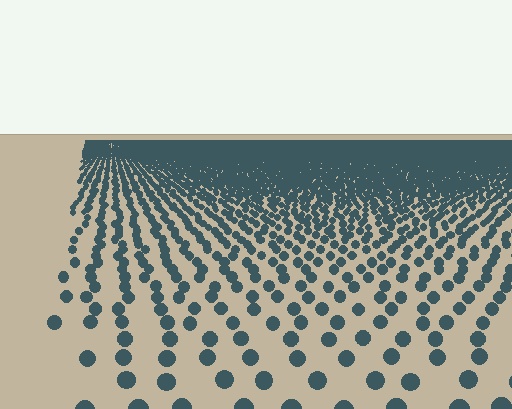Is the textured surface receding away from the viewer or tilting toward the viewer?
The surface is receding away from the viewer. Texture elements get smaller and denser toward the top.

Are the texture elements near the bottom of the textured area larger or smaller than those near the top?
Larger. Near the bottom, elements are closer to the viewer and appear at a bigger on-screen size.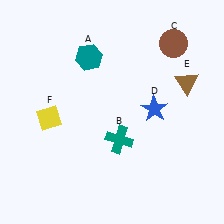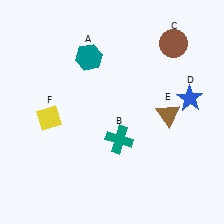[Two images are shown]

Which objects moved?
The objects that moved are: the blue star (D), the brown triangle (E).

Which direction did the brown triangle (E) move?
The brown triangle (E) moved down.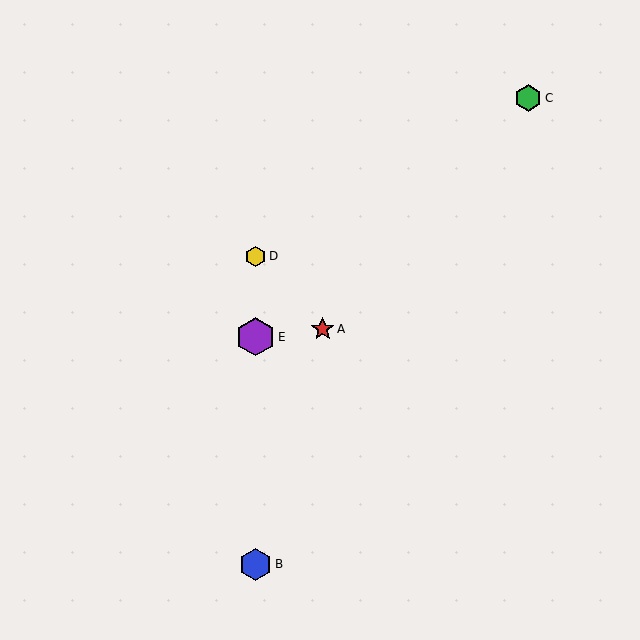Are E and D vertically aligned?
Yes, both are at x≈255.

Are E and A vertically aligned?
No, E is at x≈255 and A is at x≈323.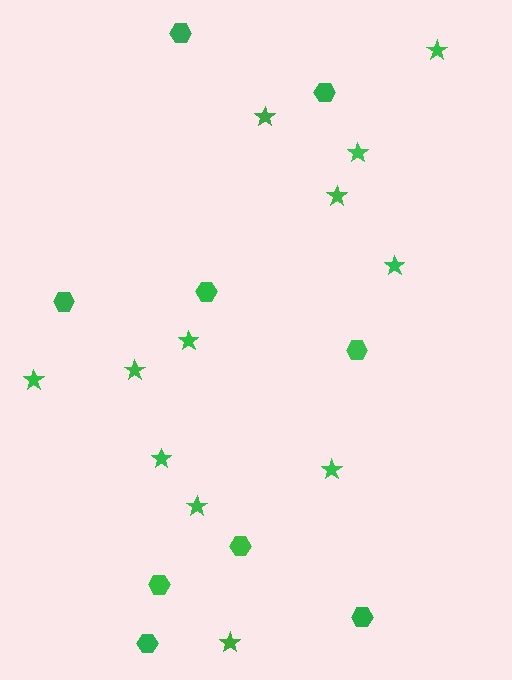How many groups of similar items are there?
There are 2 groups: one group of stars (12) and one group of hexagons (9).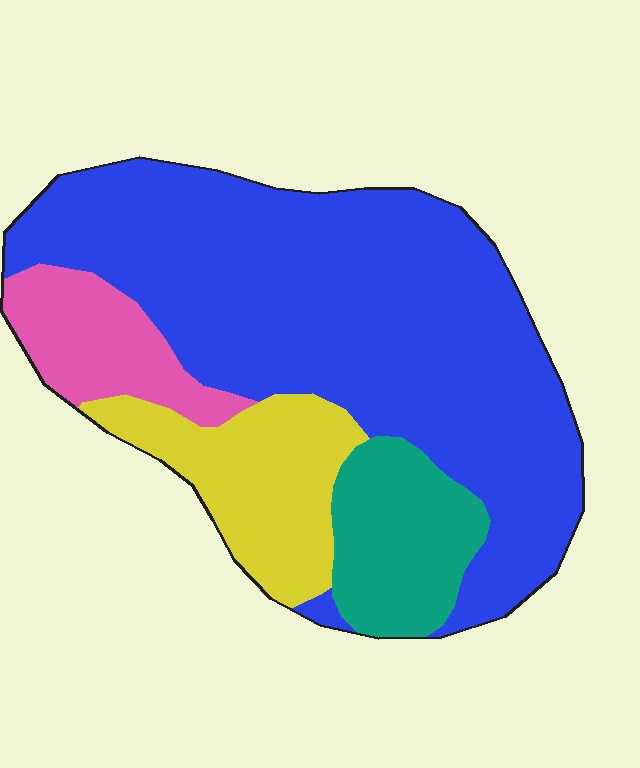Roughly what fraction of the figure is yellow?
Yellow takes up about one sixth (1/6) of the figure.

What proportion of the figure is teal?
Teal takes up about one eighth (1/8) of the figure.